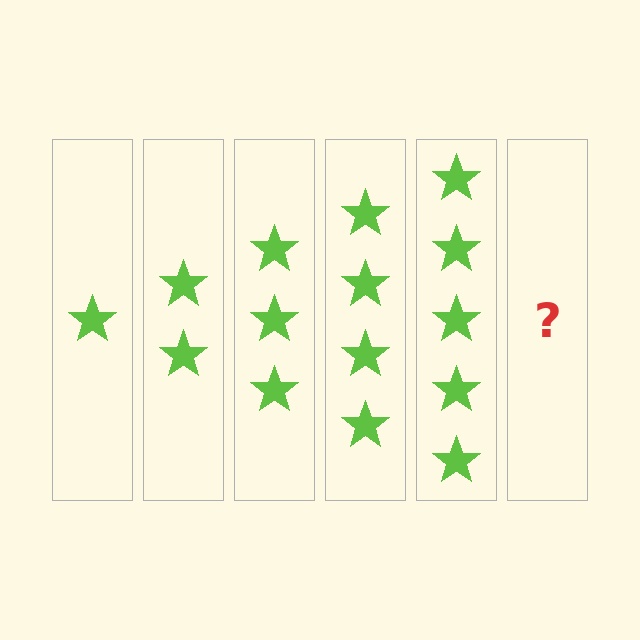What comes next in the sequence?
The next element should be 6 stars.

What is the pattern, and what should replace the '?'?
The pattern is that each step adds one more star. The '?' should be 6 stars.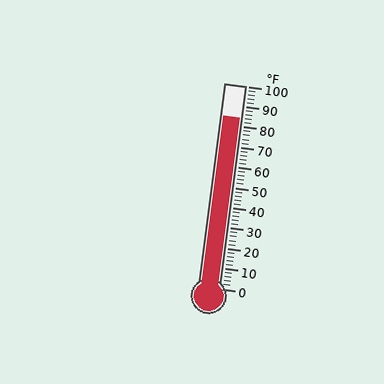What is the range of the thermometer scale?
The thermometer scale ranges from 0°F to 100°F.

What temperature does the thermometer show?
The thermometer shows approximately 84°F.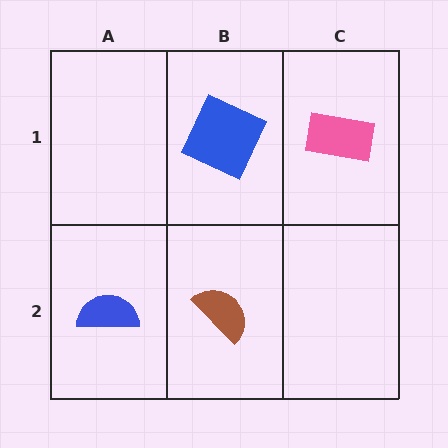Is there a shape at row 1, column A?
No, that cell is empty.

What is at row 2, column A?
A blue semicircle.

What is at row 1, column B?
A blue square.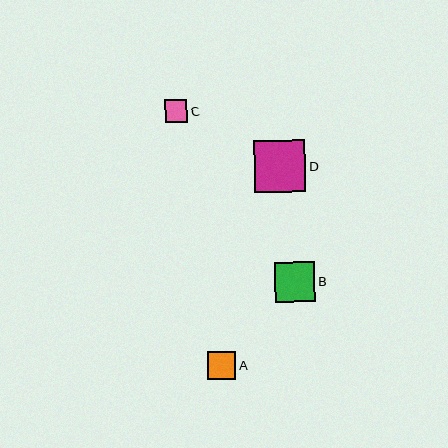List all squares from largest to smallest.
From largest to smallest: D, B, A, C.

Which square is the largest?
Square D is the largest with a size of approximately 51 pixels.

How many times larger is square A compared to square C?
Square A is approximately 1.2 times the size of square C.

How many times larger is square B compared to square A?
Square B is approximately 1.4 times the size of square A.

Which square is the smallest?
Square C is the smallest with a size of approximately 23 pixels.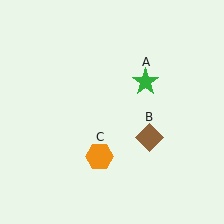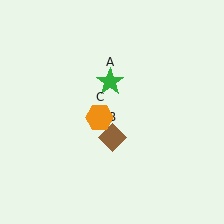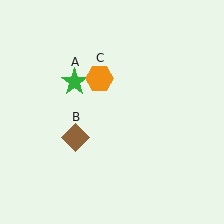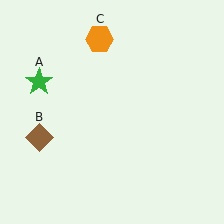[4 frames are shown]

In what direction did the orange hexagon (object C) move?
The orange hexagon (object C) moved up.